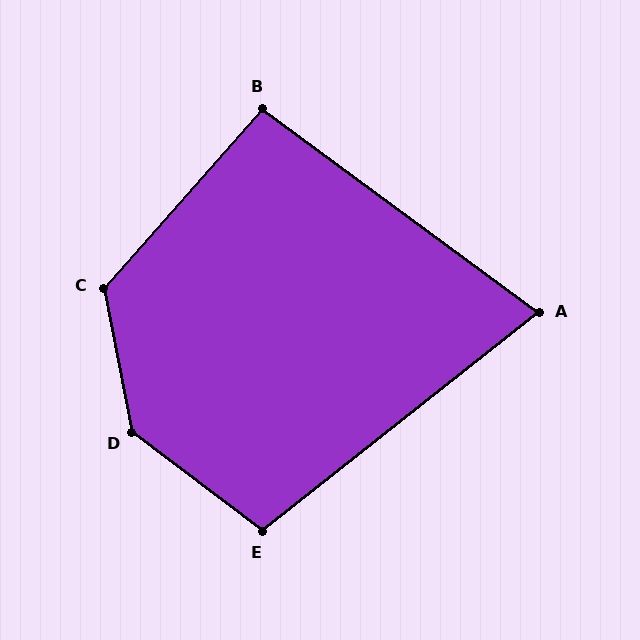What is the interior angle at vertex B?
Approximately 95 degrees (obtuse).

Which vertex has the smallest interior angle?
A, at approximately 75 degrees.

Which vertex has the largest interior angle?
D, at approximately 138 degrees.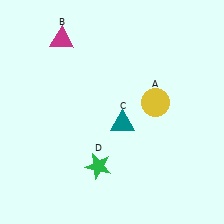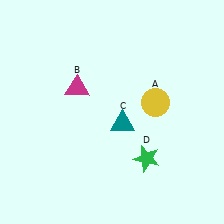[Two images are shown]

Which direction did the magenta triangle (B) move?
The magenta triangle (B) moved down.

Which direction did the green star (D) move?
The green star (D) moved right.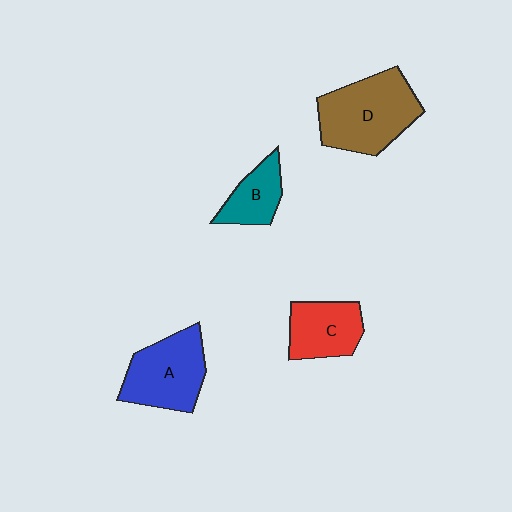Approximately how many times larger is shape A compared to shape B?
Approximately 1.7 times.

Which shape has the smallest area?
Shape B (teal).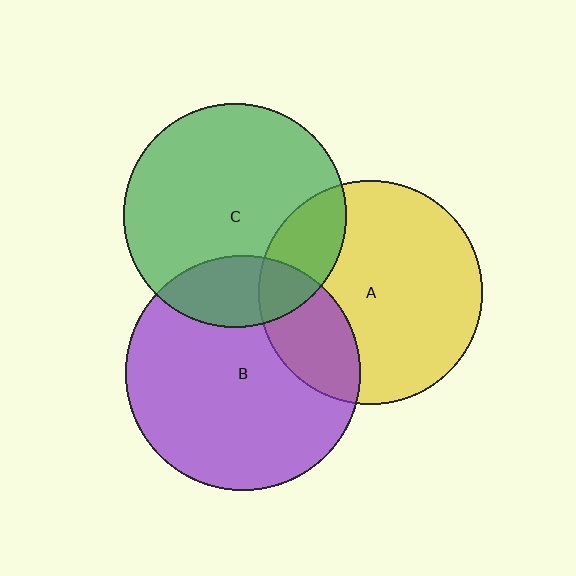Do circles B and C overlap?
Yes.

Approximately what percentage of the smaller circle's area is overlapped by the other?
Approximately 20%.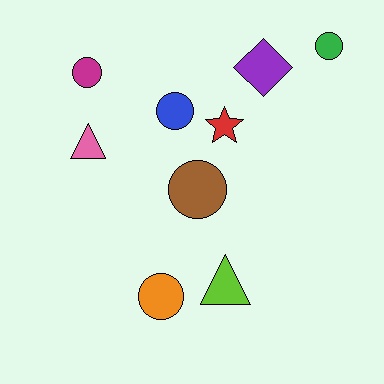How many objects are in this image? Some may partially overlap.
There are 9 objects.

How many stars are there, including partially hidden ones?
There is 1 star.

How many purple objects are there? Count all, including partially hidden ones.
There is 1 purple object.